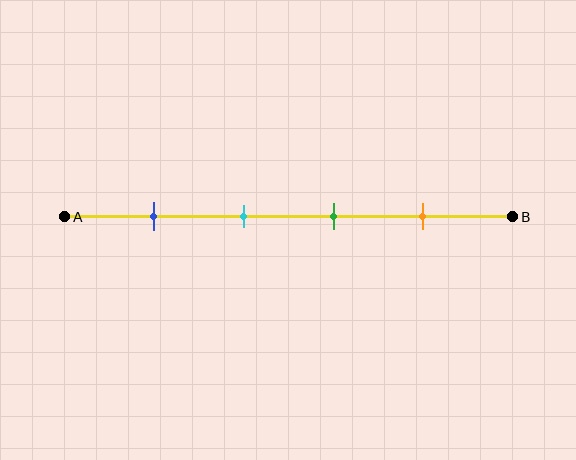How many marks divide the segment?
There are 4 marks dividing the segment.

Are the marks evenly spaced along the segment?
Yes, the marks are approximately evenly spaced.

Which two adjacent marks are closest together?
The cyan and green marks are the closest adjacent pair.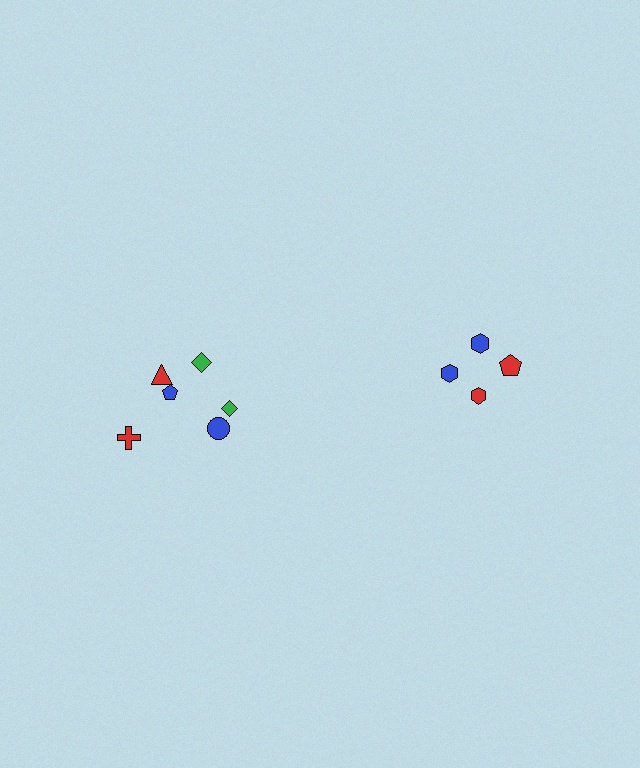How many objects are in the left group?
There are 6 objects.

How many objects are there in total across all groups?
There are 10 objects.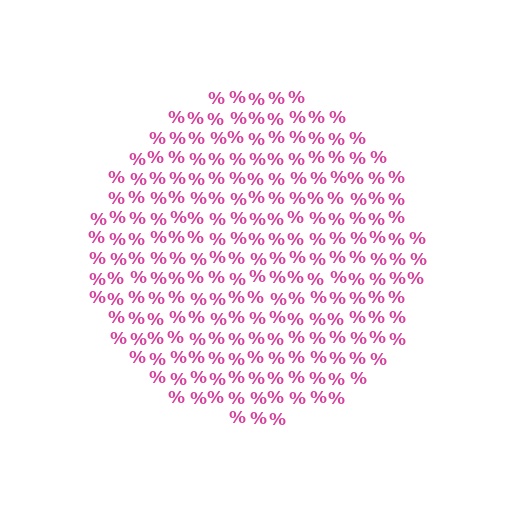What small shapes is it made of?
It is made of small percent signs.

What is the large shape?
The large shape is a circle.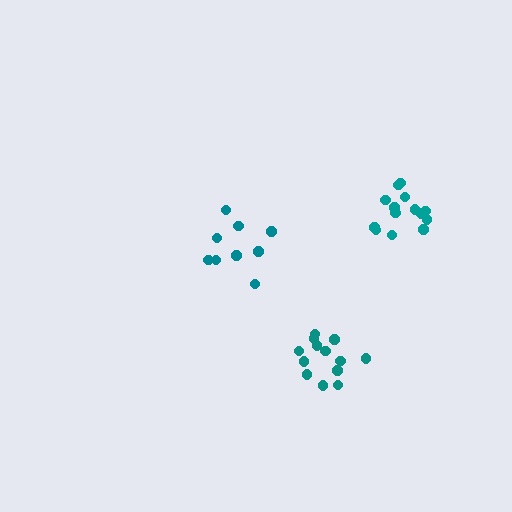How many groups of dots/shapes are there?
There are 3 groups.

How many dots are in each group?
Group 1: 9 dots, Group 2: 13 dots, Group 3: 14 dots (36 total).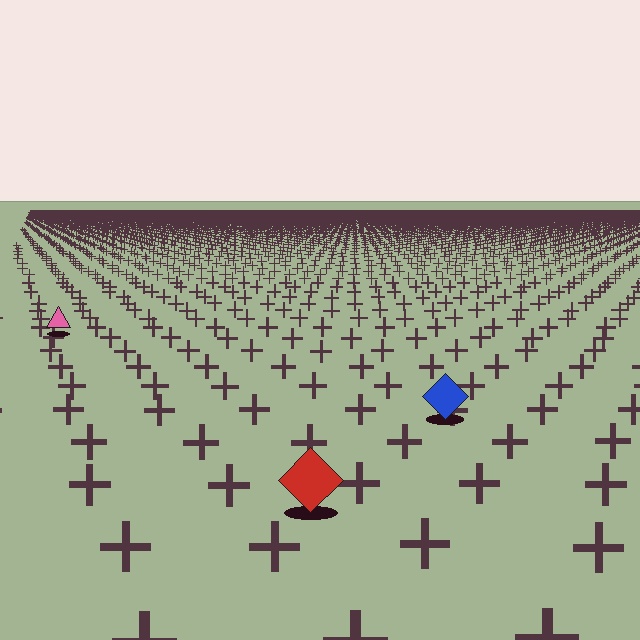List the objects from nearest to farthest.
From nearest to farthest: the red diamond, the blue diamond, the pink triangle.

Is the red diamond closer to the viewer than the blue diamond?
Yes. The red diamond is closer — you can tell from the texture gradient: the ground texture is coarser near it.